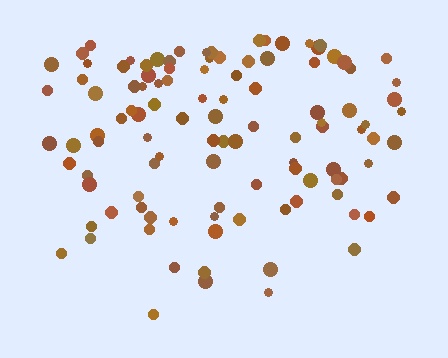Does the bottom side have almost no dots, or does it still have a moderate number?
Still a moderate number, just noticeably fewer than the top.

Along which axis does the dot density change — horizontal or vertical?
Vertical.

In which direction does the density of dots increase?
From bottom to top, with the top side densest.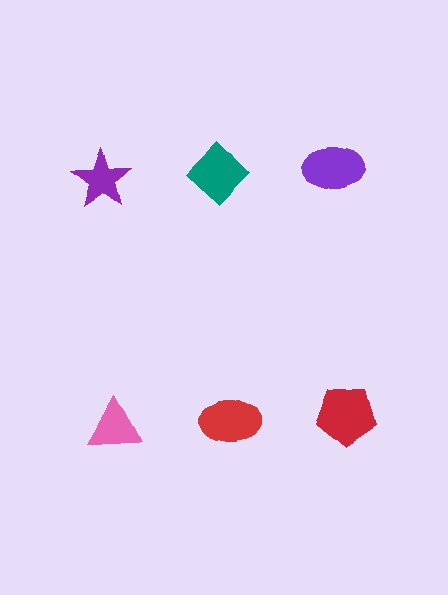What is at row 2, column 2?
A red ellipse.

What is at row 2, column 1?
A pink triangle.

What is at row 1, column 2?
A teal diamond.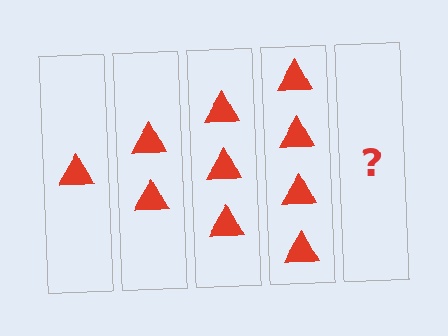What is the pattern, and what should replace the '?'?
The pattern is that each step adds one more triangle. The '?' should be 5 triangles.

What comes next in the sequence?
The next element should be 5 triangles.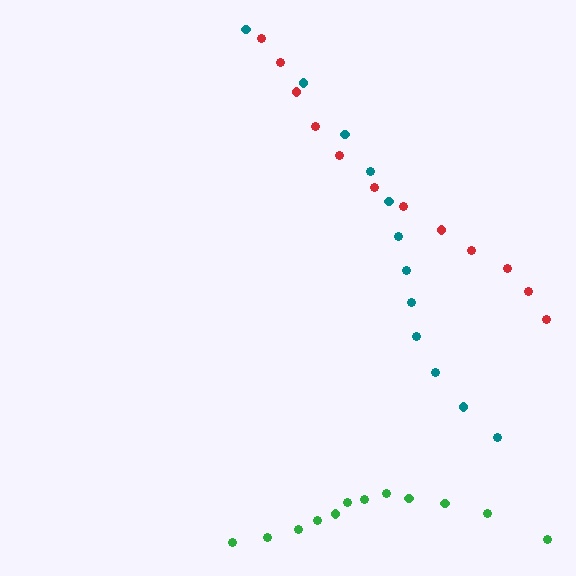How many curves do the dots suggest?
There are 3 distinct paths.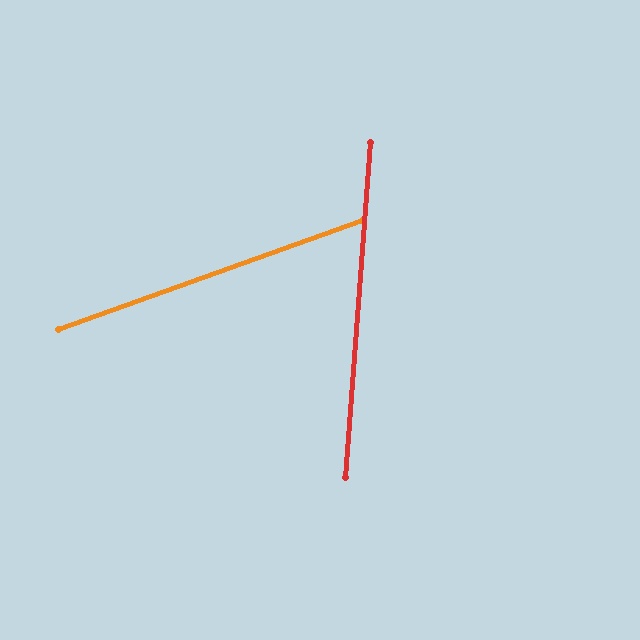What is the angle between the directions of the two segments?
Approximately 66 degrees.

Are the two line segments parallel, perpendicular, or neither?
Neither parallel nor perpendicular — they differ by about 66°.